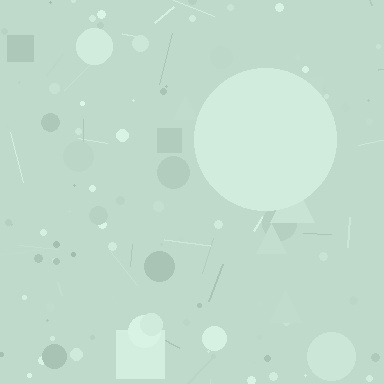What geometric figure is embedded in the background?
A circle is embedded in the background.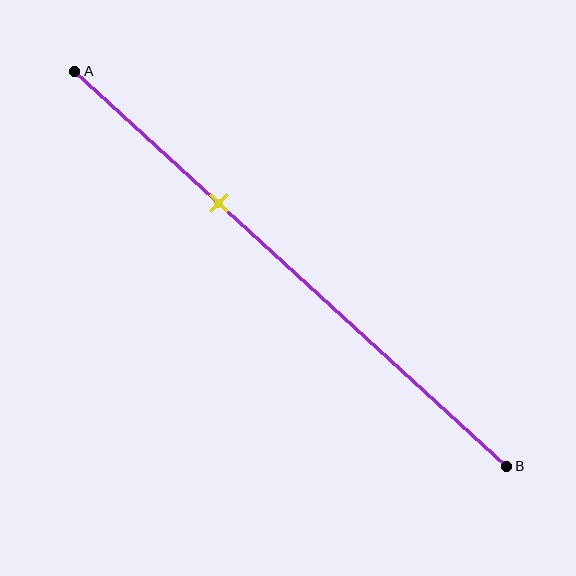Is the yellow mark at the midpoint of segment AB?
No, the mark is at about 35% from A, not at the 50% midpoint.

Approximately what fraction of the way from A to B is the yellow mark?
The yellow mark is approximately 35% of the way from A to B.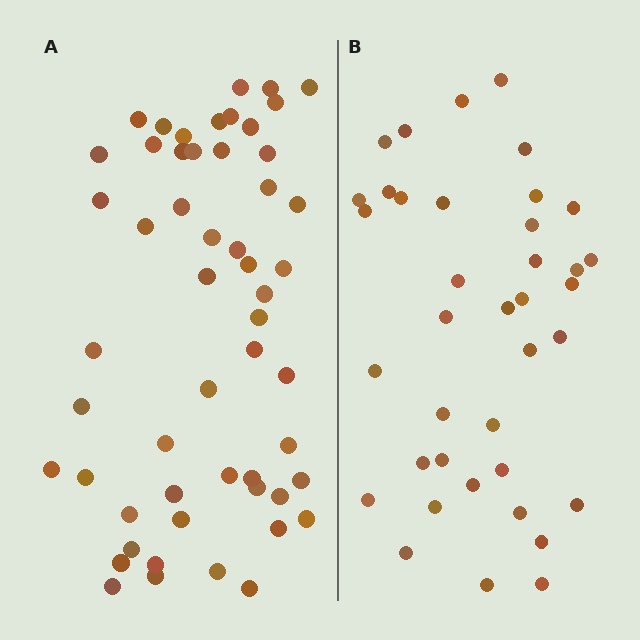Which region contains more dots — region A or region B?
Region A (the left region) has more dots.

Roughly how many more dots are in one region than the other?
Region A has approximately 15 more dots than region B.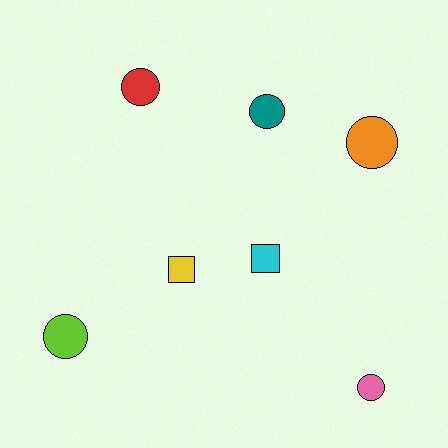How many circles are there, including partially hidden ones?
There are 5 circles.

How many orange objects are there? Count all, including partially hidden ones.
There is 1 orange object.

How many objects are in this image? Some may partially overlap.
There are 7 objects.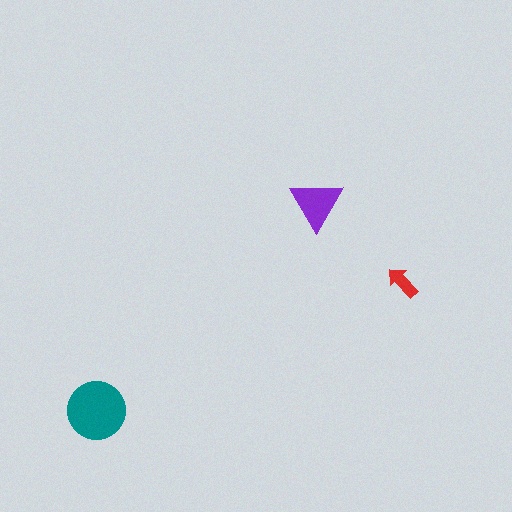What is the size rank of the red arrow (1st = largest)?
3rd.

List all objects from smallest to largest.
The red arrow, the purple triangle, the teal circle.